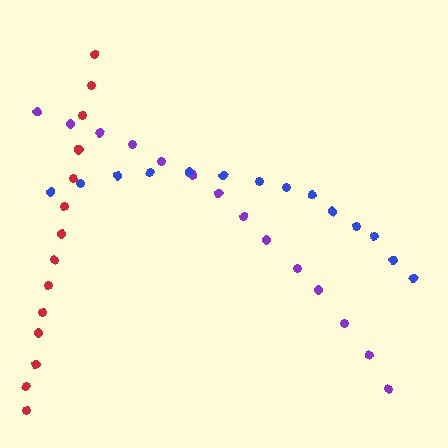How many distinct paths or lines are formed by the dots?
There are 3 distinct paths.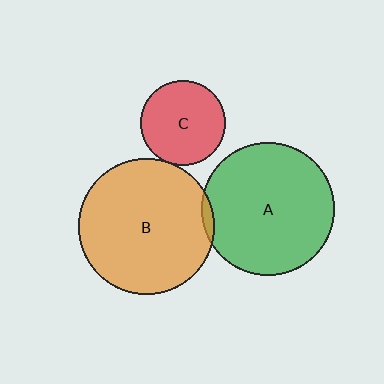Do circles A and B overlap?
Yes.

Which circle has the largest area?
Circle B (orange).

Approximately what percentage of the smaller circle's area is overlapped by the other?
Approximately 5%.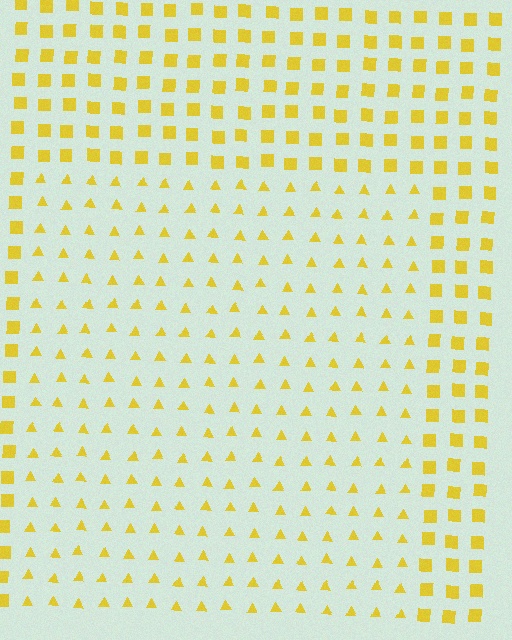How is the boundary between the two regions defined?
The boundary is defined by a change in element shape: triangles inside vs. squares outside. All elements share the same color and spacing.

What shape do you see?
I see a rectangle.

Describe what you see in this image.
The image is filled with small yellow elements arranged in a uniform grid. A rectangle-shaped region contains triangles, while the surrounding area contains squares. The boundary is defined purely by the change in element shape.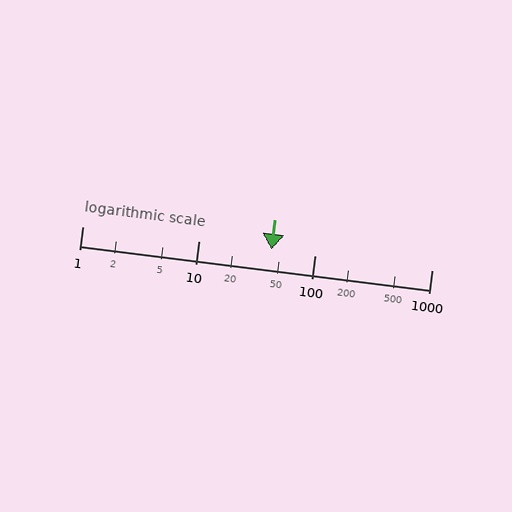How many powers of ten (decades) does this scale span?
The scale spans 3 decades, from 1 to 1000.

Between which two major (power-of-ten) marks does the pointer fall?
The pointer is between 10 and 100.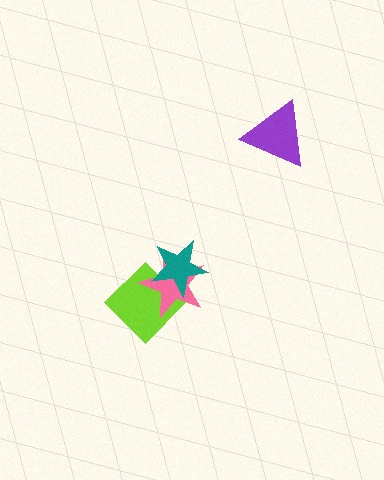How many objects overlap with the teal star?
2 objects overlap with the teal star.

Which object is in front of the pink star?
The teal star is in front of the pink star.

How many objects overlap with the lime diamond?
2 objects overlap with the lime diamond.